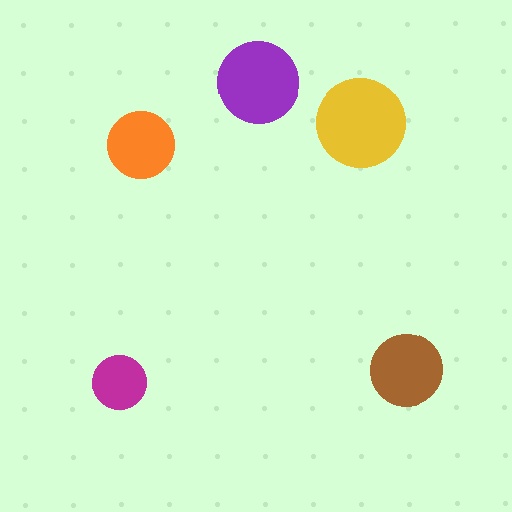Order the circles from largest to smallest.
the yellow one, the purple one, the brown one, the orange one, the magenta one.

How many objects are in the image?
There are 5 objects in the image.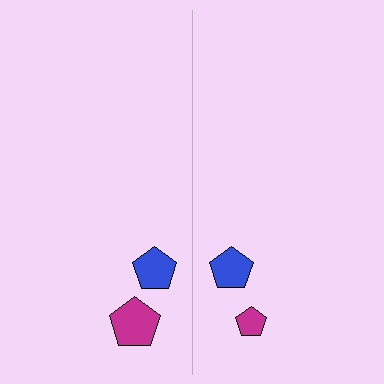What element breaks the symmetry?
The magenta pentagon on the right side has a different size than its mirror counterpart.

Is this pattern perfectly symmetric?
No, the pattern is not perfectly symmetric. The magenta pentagon on the right side has a different size than its mirror counterpart.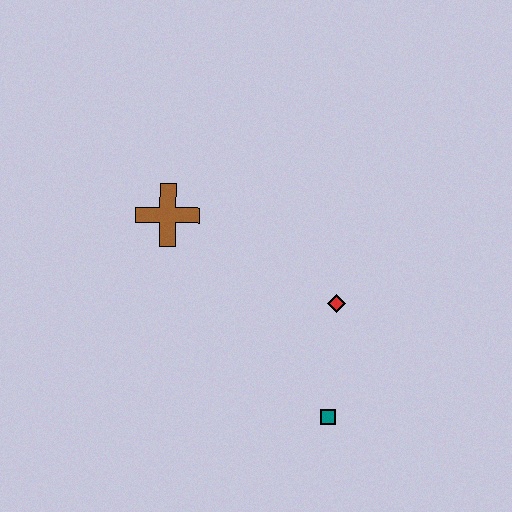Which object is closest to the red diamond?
The teal square is closest to the red diamond.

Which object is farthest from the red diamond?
The brown cross is farthest from the red diamond.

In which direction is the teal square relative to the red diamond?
The teal square is below the red diamond.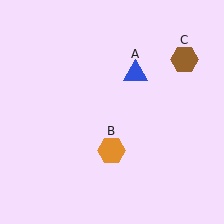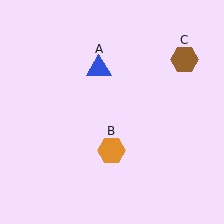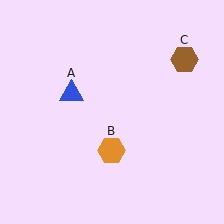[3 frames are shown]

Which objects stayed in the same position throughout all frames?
Orange hexagon (object B) and brown hexagon (object C) remained stationary.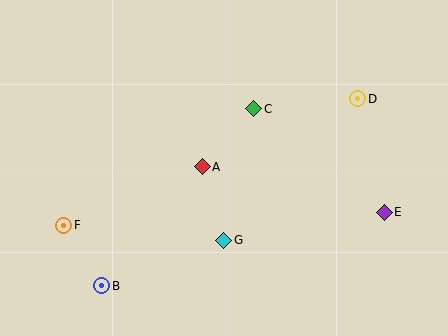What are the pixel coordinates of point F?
Point F is at (64, 225).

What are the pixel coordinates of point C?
Point C is at (254, 109).